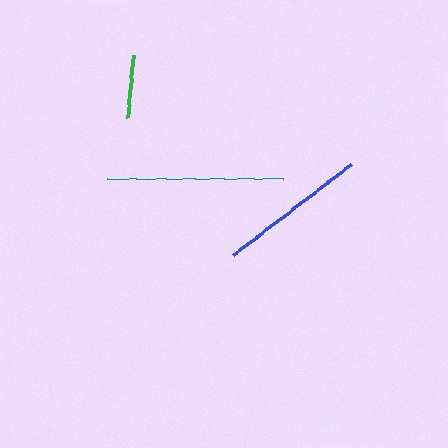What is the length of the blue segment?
The blue segment is approximately 148 pixels long.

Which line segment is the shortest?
The green line is the shortest at approximately 62 pixels.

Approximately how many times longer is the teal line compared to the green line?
The teal line is approximately 2.8 times the length of the green line.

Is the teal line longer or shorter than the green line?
The teal line is longer than the green line.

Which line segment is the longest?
The teal line is the longest at approximately 176 pixels.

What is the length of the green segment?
The green segment is approximately 62 pixels long.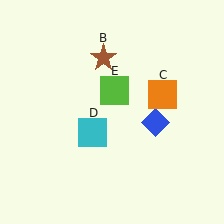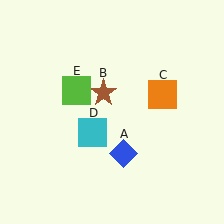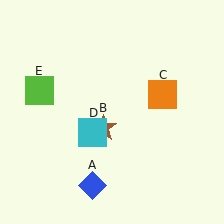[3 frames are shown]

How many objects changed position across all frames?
3 objects changed position: blue diamond (object A), brown star (object B), lime square (object E).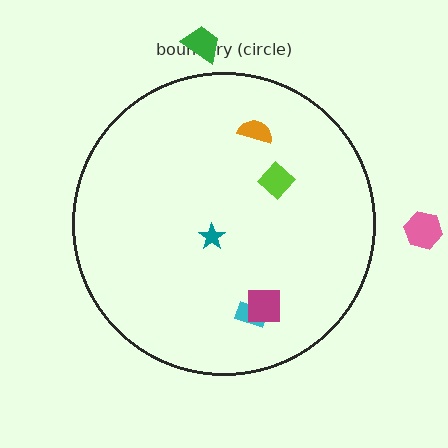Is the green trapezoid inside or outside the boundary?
Outside.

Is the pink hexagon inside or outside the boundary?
Outside.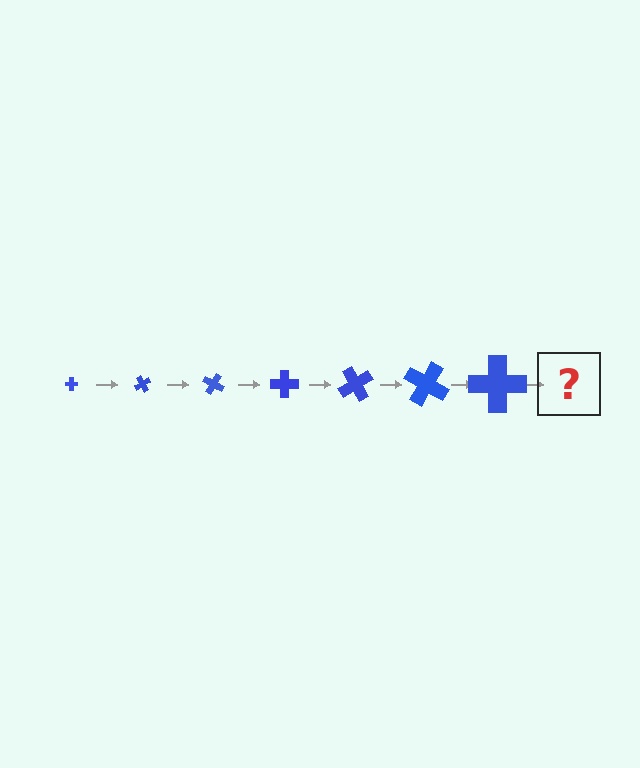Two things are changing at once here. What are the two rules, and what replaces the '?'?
The two rules are that the cross grows larger each step and it rotates 60 degrees each step. The '?' should be a cross, larger than the previous one and rotated 420 degrees from the start.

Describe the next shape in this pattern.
It should be a cross, larger than the previous one and rotated 420 degrees from the start.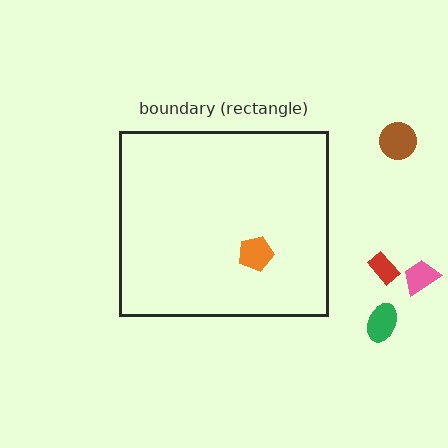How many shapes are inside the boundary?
1 inside, 4 outside.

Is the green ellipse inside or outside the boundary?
Outside.